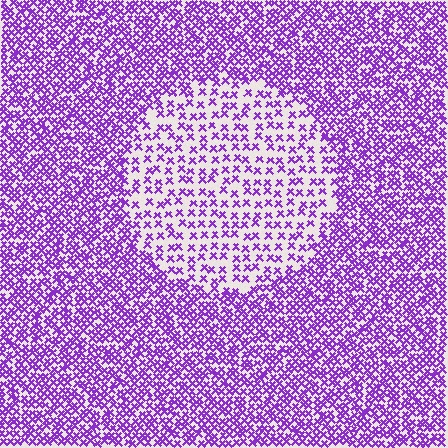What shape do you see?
I see a circle.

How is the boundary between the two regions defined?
The boundary is defined by a change in element density (approximately 2.2x ratio). All elements are the same color, size, and shape.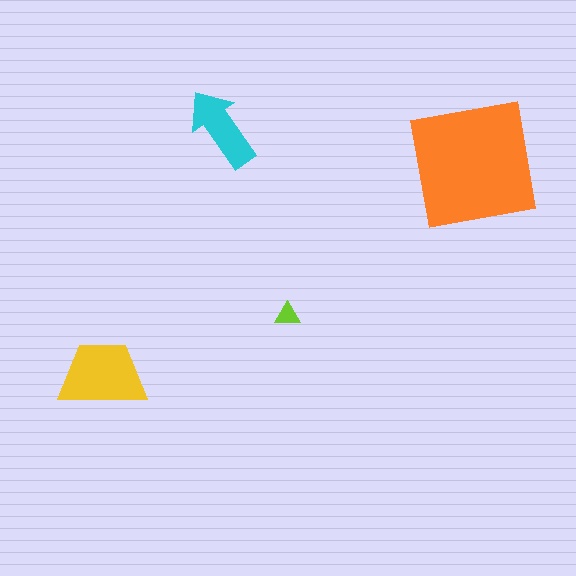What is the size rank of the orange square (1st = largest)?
1st.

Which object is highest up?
The cyan arrow is topmost.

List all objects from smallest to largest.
The lime triangle, the cyan arrow, the yellow trapezoid, the orange square.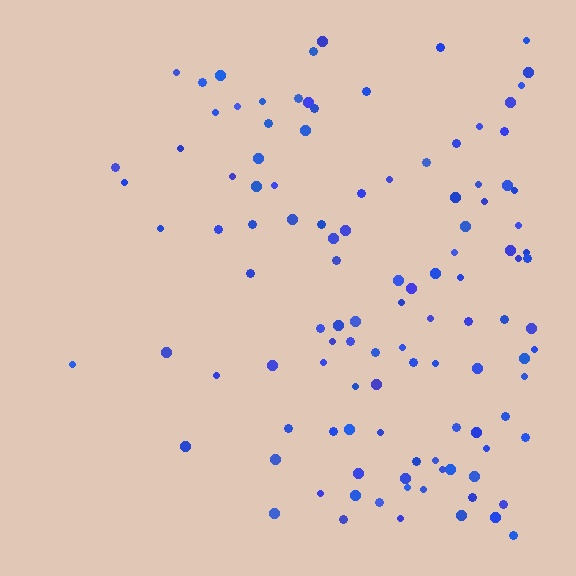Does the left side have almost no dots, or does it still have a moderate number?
Still a moderate number, just noticeably fewer than the right.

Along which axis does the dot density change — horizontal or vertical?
Horizontal.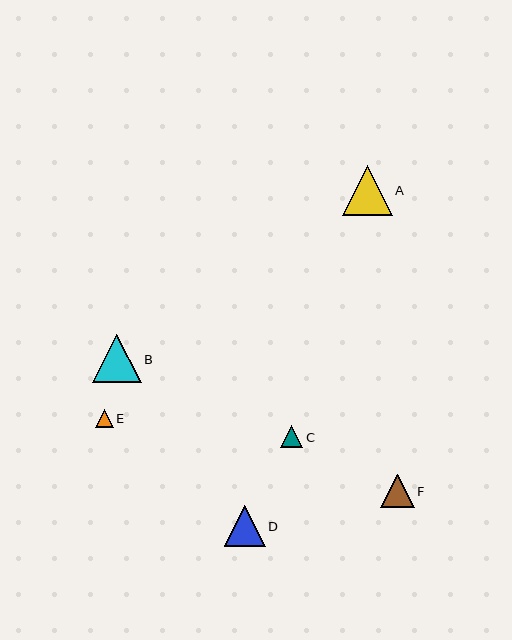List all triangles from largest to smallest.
From largest to smallest: A, B, D, F, C, E.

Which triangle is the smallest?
Triangle E is the smallest with a size of approximately 18 pixels.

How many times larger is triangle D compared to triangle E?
Triangle D is approximately 2.3 times the size of triangle E.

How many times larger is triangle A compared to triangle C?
Triangle A is approximately 2.3 times the size of triangle C.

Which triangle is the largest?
Triangle A is the largest with a size of approximately 50 pixels.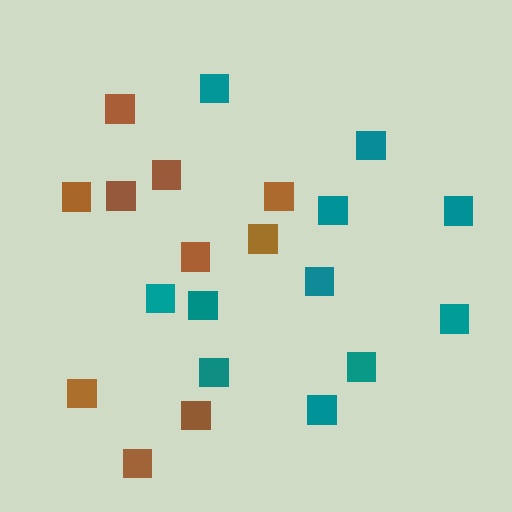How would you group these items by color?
There are 2 groups: one group of brown squares (10) and one group of teal squares (11).